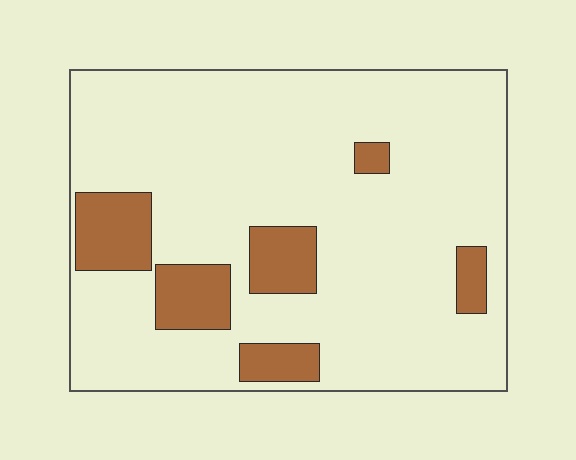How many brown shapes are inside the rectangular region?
6.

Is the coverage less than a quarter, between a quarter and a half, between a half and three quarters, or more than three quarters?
Less than a quarter.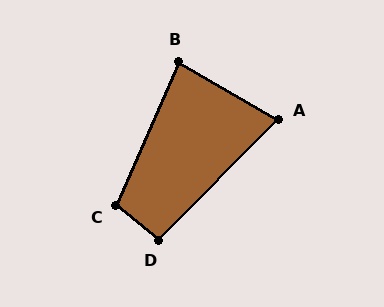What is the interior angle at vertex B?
Approximately 84 degrees (acute).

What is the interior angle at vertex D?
Approximately 96 degrees (obtuse).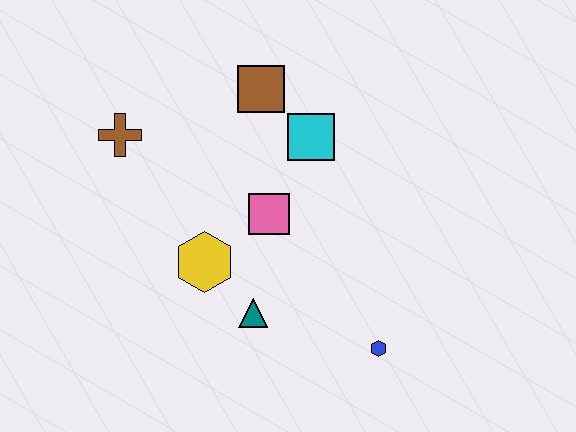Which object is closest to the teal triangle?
The yellow hexagon is closest to the teal triangle.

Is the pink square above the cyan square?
No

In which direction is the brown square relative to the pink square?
The brown square is above the pink square.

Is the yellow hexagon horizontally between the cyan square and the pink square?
No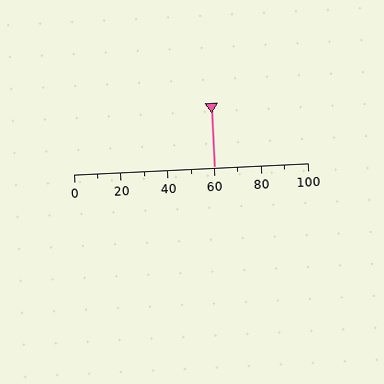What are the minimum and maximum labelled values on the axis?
The axis runs from 0 to 100.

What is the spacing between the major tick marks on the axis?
The major ticks are spaced 20 apart.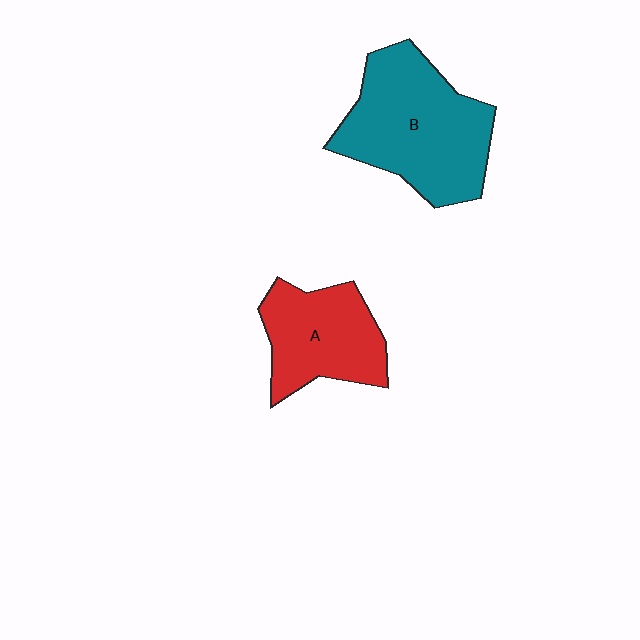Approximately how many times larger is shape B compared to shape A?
Approximately 1.5 times.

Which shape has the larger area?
Shape B (teal).